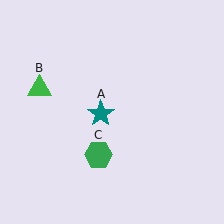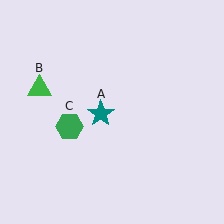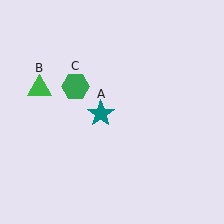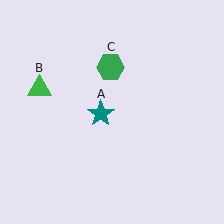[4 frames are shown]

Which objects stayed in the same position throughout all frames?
Teal star (object A) and green triangle (object B) remained stationary.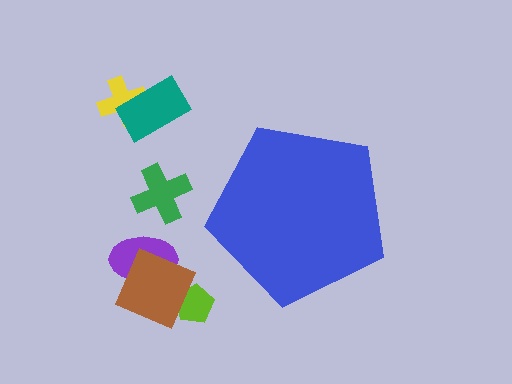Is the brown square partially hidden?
No, the brown square is fully visible.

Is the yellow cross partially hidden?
No, the yellow cross is fully visible.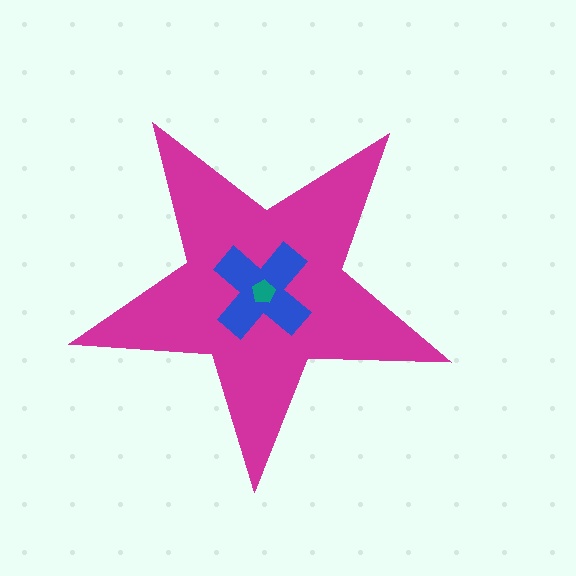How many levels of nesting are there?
3.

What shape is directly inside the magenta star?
The blue cross.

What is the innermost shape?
The teal pentagon.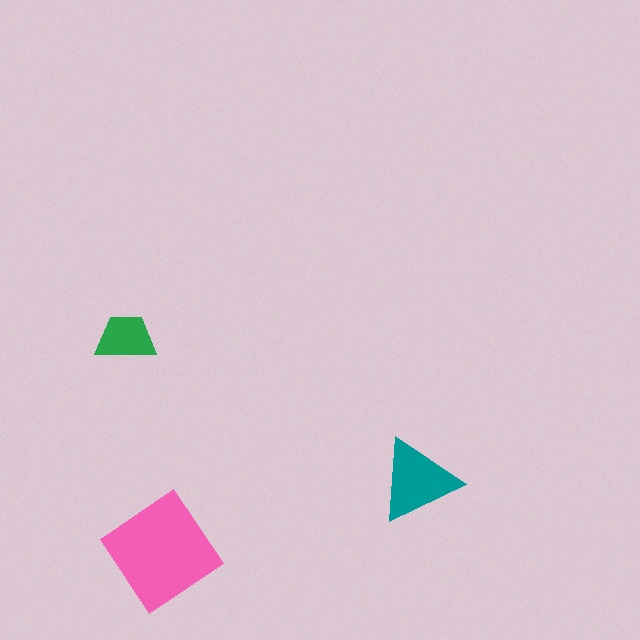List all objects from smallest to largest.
The green trapezoid, the teal triangle, the pink diamond.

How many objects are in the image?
There are 3 objects in the image.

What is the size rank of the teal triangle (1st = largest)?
2nd.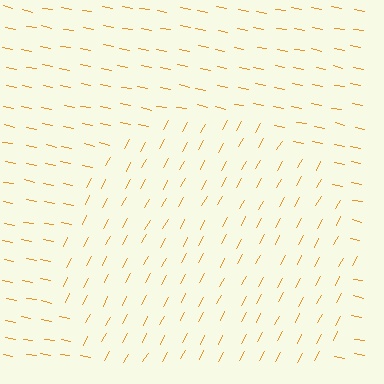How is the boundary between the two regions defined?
The boundary is defined purely by a change in line orientation (approximately 72 degrees difference). All lines are the same color and thickness.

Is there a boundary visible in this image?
Yes, there is a texture boundary formed by a change in line orientation.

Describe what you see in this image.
The image is filled with small orange line segments. A circle region in the image has lines oriented differently from the surrounding lines, creating a visible texture boundary.